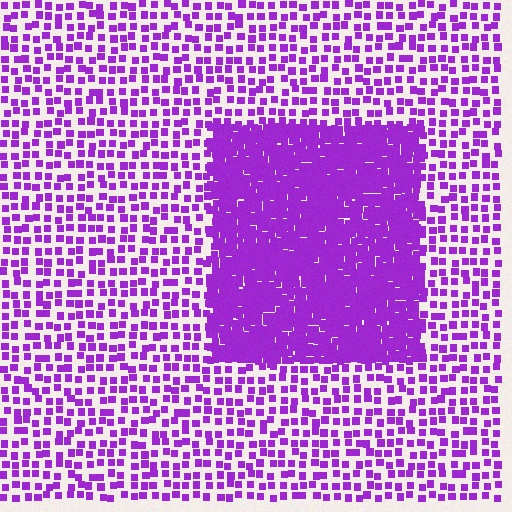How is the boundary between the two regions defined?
The boundary is defined by a change in element density (approximately 2.9x ratio). All elements are the same color, size, and shape.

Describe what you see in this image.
The image contains small purple elements arranged at two different densities. A rectangle-shaped region is visible where the elements are more densely packed than the surrounding area.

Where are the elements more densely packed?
The elements are more densely packed inside the rectangle boundary.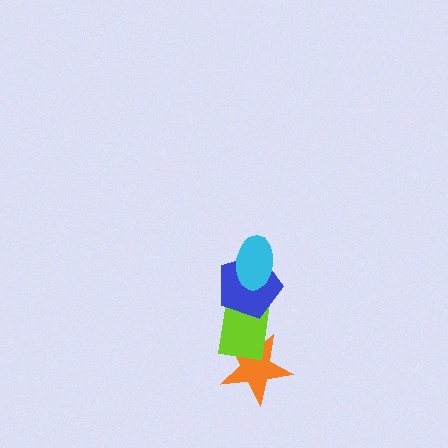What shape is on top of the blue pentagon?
The cyan ellipse is on top of the blue pentagon.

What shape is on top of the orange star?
The lime rectangle is on top of the orange star.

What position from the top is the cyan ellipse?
The cyan ellipse is 1st from the top.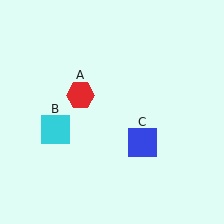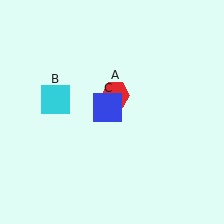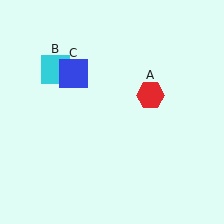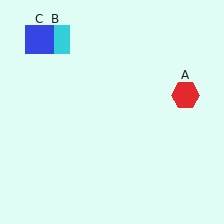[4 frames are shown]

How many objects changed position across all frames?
3 objects changed position: red hexagon (object A), cyan square (object B), blue square (object C).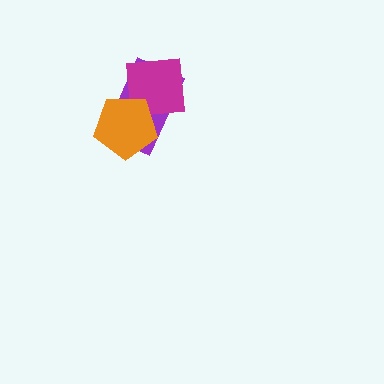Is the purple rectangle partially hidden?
Yes, it is partially covered by another shape.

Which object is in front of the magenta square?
The orange pentagon is in front of the magenta square.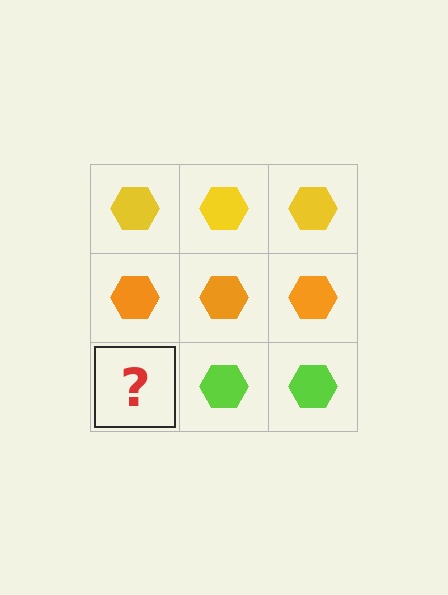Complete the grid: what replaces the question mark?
The question mark should be replaced with a lime hexagon.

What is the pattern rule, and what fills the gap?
The rule is that each row has a consistent color. The gap should be filled with a lime hexagon.